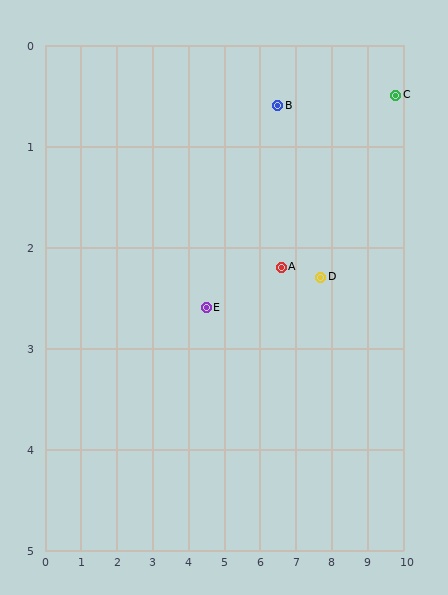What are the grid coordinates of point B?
Point B is at approximately (6.5, 0.6).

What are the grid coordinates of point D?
Point D is at approximately (7.7, 2.3).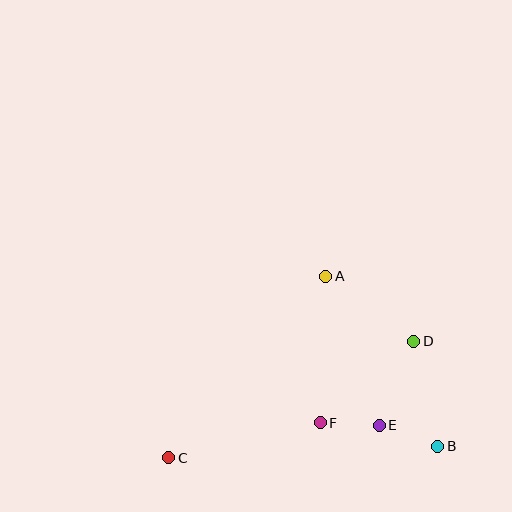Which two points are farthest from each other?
Points C and D are farthest from each other.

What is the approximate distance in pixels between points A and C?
The distance between A and C is approximately 241 pixels.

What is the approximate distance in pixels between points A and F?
The distance between A and F is approximately 147 pixels.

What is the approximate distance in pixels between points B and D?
The distance between B and D is approximately 108 pixels.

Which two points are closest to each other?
Points E and F are closest to each other.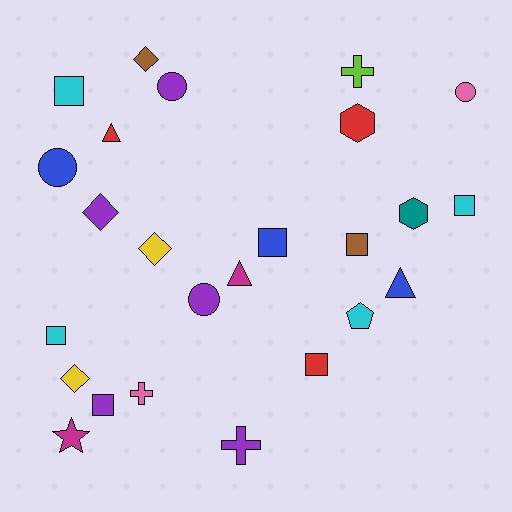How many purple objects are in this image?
There are 5 purple objects.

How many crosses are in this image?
There are 3 crosses.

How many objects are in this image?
There are 25 objects.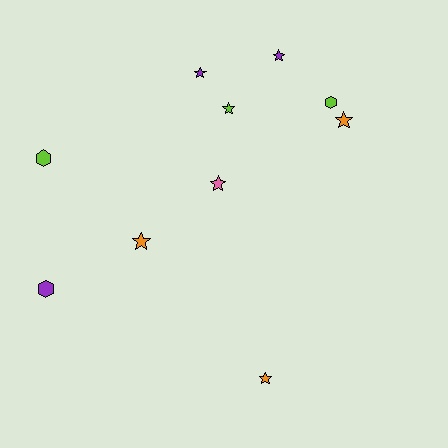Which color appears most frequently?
Purple, with 3 objects.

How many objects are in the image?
There are 10 objects.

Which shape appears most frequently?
Star, with 7 objects.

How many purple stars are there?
There are 2 purple stars.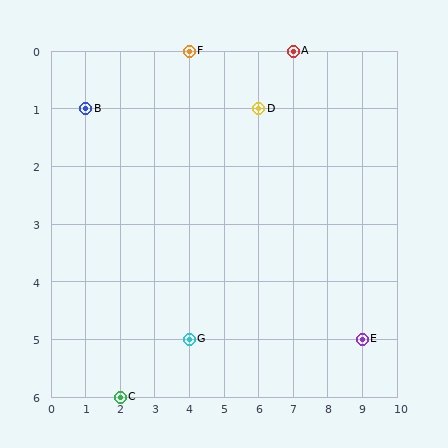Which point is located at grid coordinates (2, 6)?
Point C is at (2, 6).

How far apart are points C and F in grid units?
Points C and F are 2 columns and 6 rows apart (about 6.3 grid units diagonally).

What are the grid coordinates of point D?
Point D is at grid coordinates (6, 1).